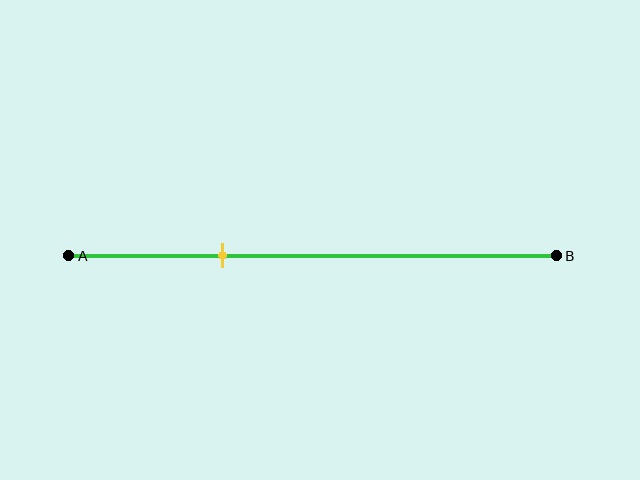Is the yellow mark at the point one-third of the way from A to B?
Yes, the mark is approximately at the one-third point.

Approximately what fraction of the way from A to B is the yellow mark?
The yellow mark is approximately 30% of the way from A to B.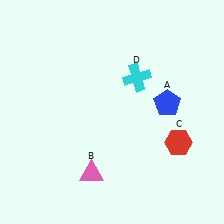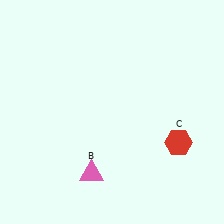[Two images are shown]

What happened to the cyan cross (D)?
The cyan cross (D) was removed in Image 2. It was in the top-right area of Image 1.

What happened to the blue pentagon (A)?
The blue pentagon (A) was removed in Image 2. It was in the top-right area of Image 1.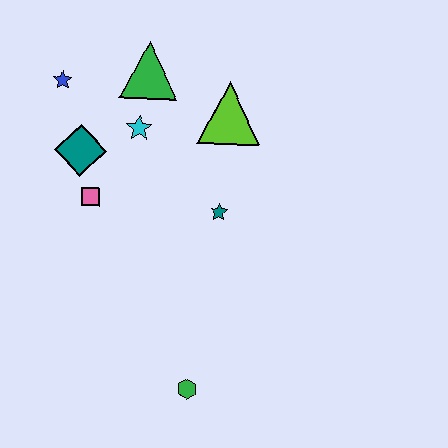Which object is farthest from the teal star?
The blue star is farthest from the teal star.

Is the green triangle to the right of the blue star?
Yes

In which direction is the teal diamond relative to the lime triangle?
The teal diamond is to the left of the lime triangle.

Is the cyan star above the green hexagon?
Yes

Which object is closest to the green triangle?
The cyan star is closest to the green triangle.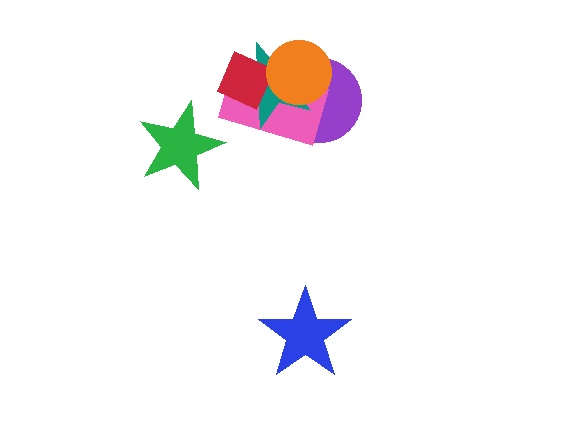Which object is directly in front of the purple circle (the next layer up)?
The pink rectangle is directly in front of the purple circle.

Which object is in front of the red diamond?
The orange circle is in front of the red diamond.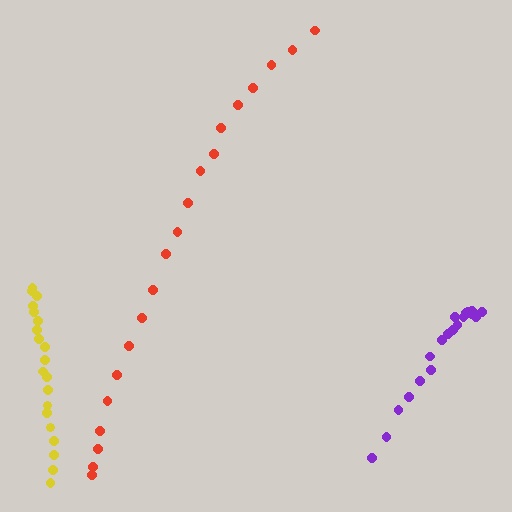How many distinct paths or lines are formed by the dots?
There are 3 distinct paths.